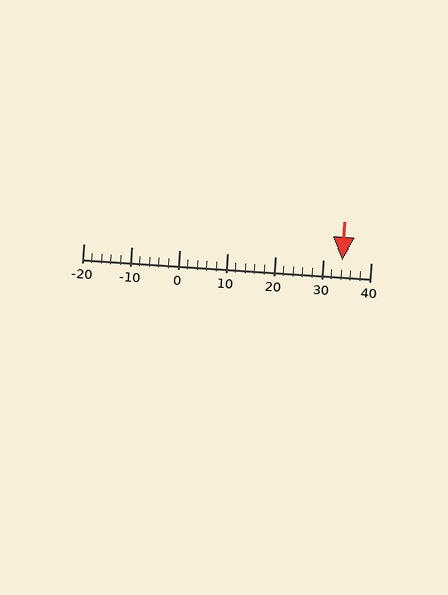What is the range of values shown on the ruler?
The ruler shows values from -20 to 40.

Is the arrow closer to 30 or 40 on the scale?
The arrow is closer to 30.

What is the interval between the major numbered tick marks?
The major tick marks are spaced 10 units apart.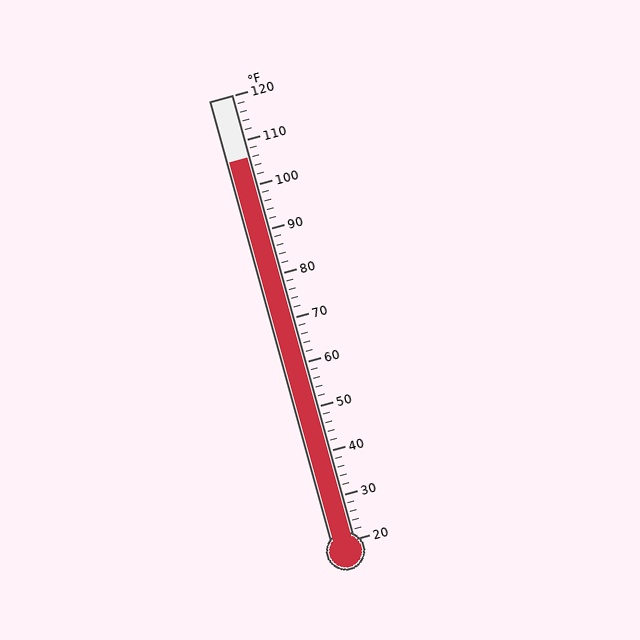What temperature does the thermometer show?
The thermometer shows approximately 106°F.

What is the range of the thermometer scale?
The thermometer scale ranges from 20°F to 120°F.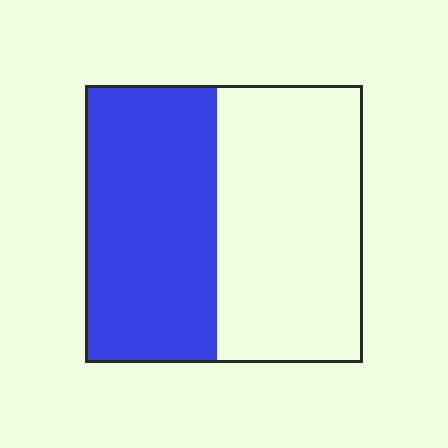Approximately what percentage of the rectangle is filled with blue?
Approximately 45%.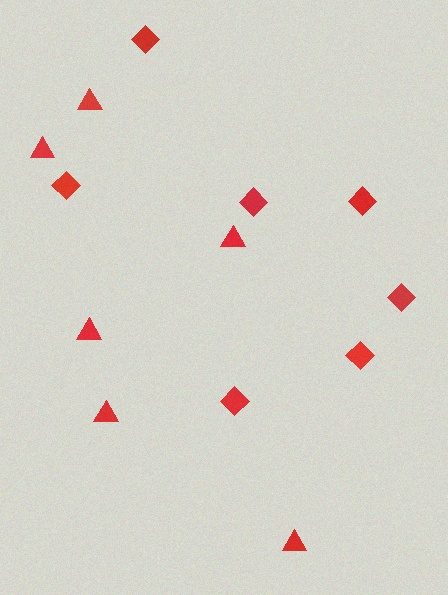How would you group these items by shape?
There are 2 groups: one group of diamonds (7) and one group of triangles (6).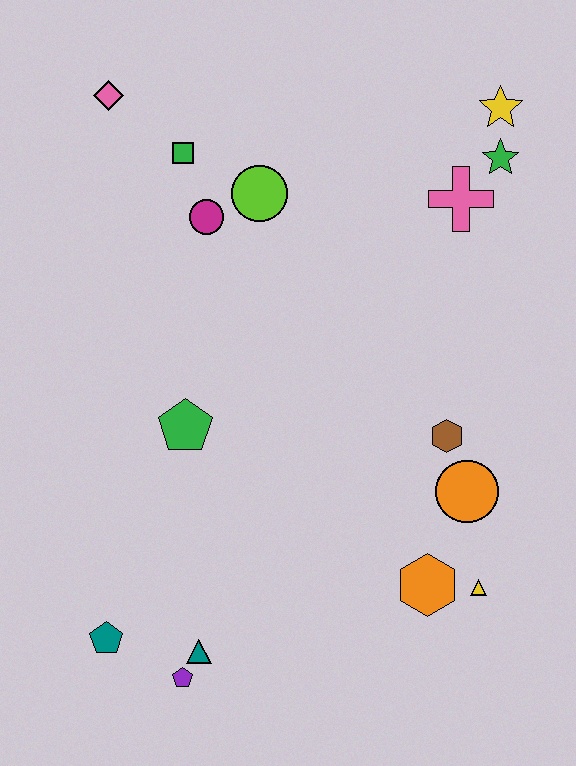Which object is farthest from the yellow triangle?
The pink diamond is farthest from the yellow triangle.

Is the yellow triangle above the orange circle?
No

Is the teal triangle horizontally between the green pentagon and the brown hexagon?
Yes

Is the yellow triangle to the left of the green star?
Yes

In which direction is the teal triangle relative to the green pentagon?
The teal triangle is below the green pentagon.